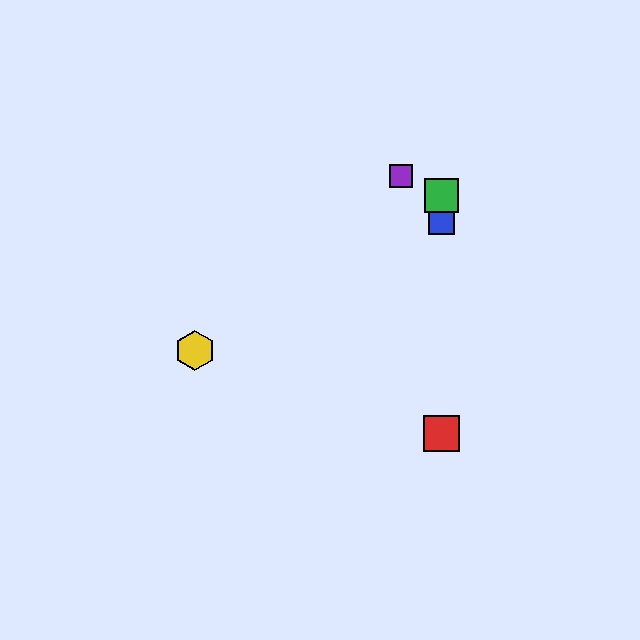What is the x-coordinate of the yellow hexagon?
The yellow hexagon is at x≈195.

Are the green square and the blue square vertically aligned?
Yes, both are at x≈441.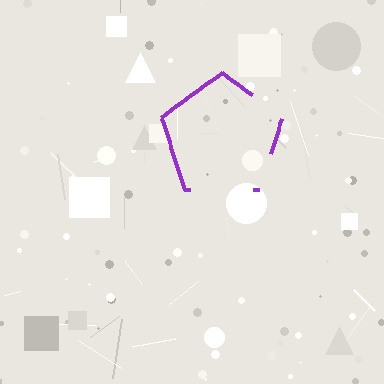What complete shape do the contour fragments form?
The contour fragments form a pentagon.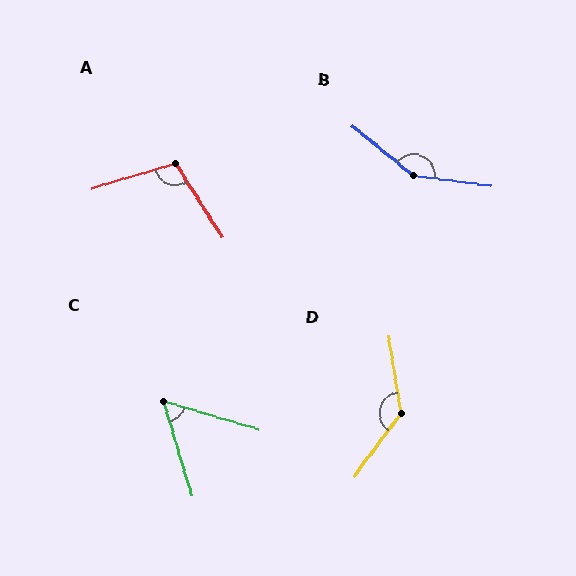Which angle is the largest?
B, at approximately 148 degrees.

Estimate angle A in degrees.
Approximately 106 degrees.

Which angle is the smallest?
C, at approximately 56 degrees.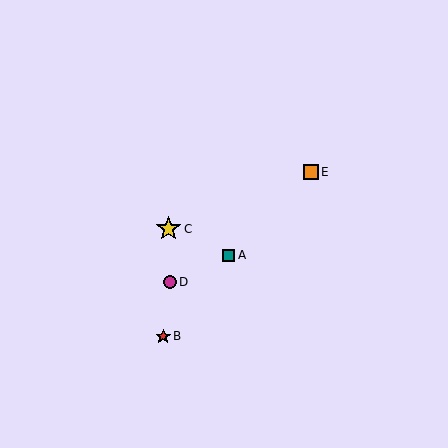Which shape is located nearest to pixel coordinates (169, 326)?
The red star (labeled B) at (163, 336) is nearest to that location.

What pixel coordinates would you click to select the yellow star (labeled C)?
Click at (169, 229) to select the yellow star C.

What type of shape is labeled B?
Shape B is a red star.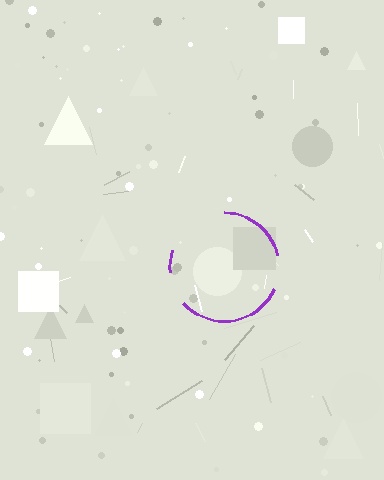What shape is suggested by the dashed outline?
The dashed outline suggests a circle.